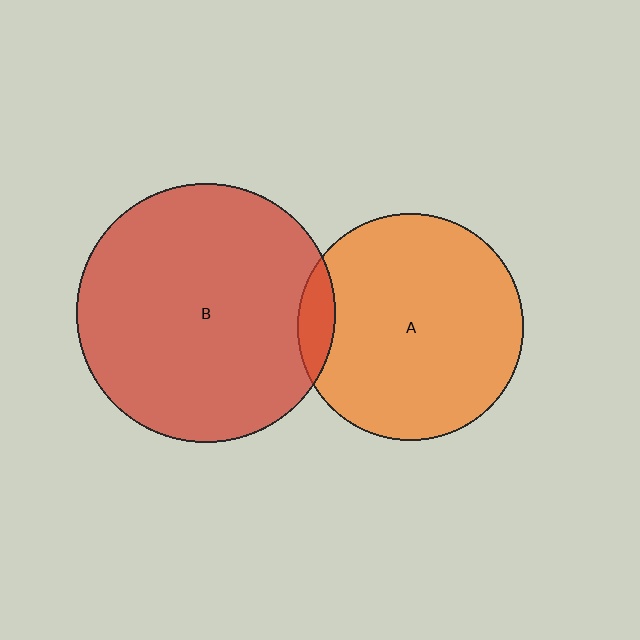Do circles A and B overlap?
Yes.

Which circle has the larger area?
Circle B (red).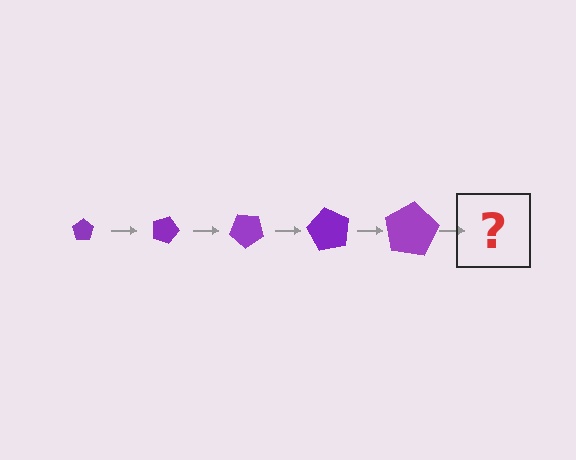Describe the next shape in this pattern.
It should be a pentagon, larger than the previous one and rotated 100 degrees from the start.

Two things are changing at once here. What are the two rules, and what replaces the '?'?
The two rules are that the pentagon grows larger each step and it rotates 20 degrees each step. The '?' should be a pentagon, larger than the previous one and rotated 100 degrees from the start.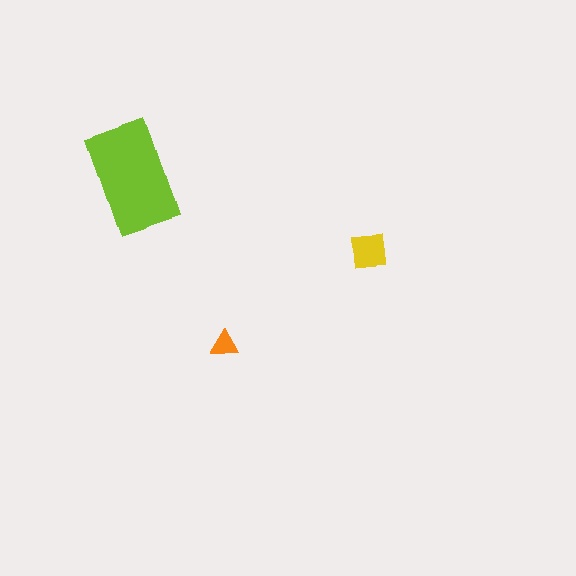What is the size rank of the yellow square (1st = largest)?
2nd.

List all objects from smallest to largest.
The orange triangle, the yellow square, the lime rectangle.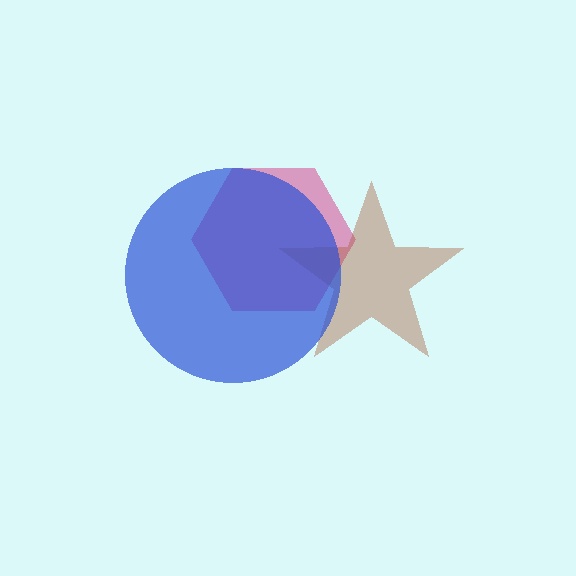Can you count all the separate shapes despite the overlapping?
Yes, there are 3 separate shapes.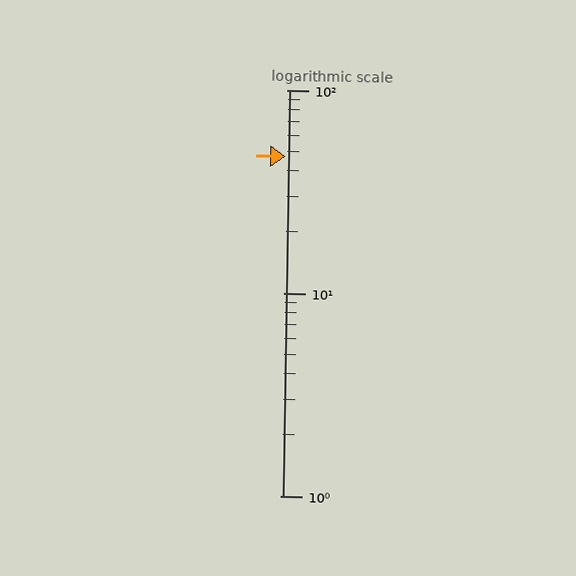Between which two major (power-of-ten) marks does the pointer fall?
The pointer is between 10 and 100.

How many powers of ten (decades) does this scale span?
The scale spans 2 decades, from 1 to 100.